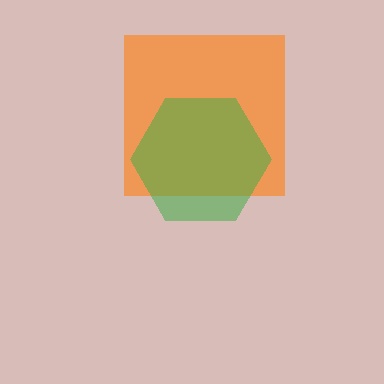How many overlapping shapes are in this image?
There are 2 overlapping shapes in the image.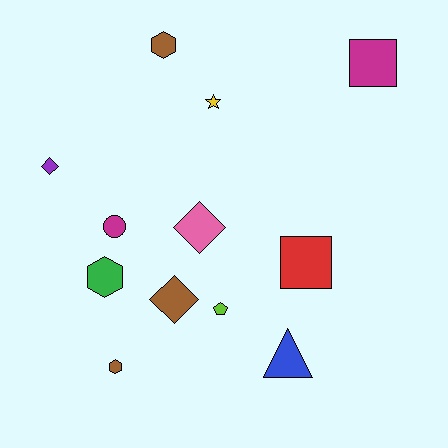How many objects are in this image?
There are 12 objects.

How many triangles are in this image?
There is 1 triangle.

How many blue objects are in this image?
There is 1 blue object.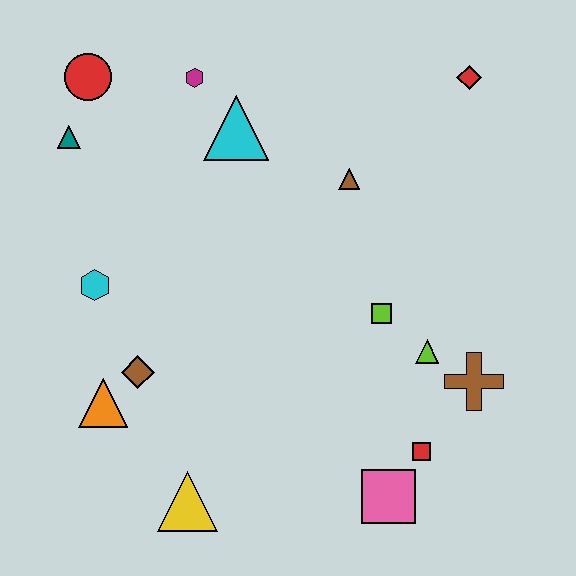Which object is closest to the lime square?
The lime triangle is closest to the lime square.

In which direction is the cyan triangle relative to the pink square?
The cyan triangle is above the pink square.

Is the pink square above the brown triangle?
No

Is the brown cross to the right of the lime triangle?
Yes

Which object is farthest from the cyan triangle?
The pink square is farthest from the cyan triangle.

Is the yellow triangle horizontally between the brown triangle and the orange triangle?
Yes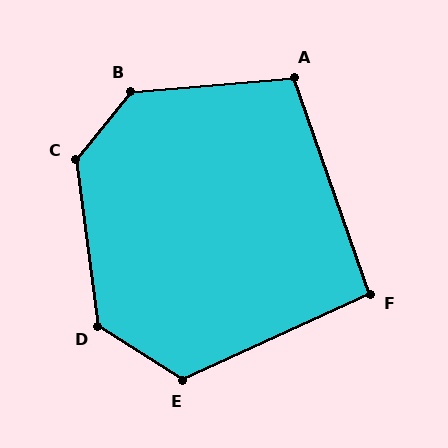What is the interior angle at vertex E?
Approximately 122 degrees (obtuse).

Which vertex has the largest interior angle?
B, at approximately 134 degrees.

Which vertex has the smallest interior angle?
F, at approximately 95 degrees.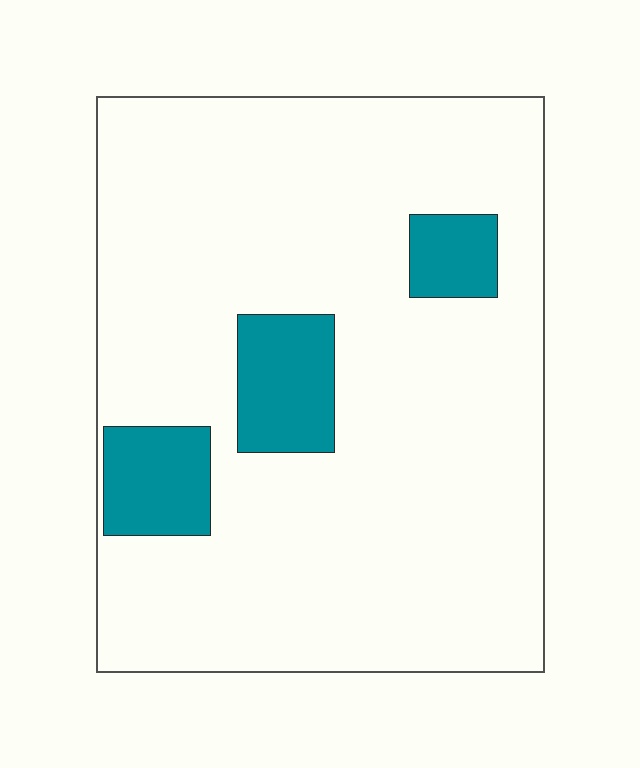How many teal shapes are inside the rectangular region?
3.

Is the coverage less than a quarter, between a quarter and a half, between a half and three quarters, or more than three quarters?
Less than a quarter.